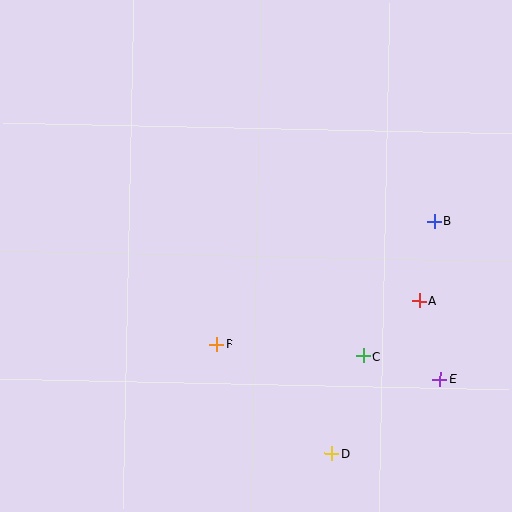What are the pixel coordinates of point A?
Point A is at (419, 301).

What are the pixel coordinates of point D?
Point D is at (332, 453).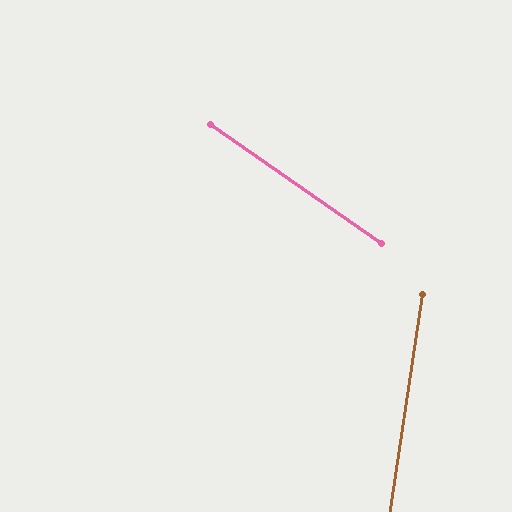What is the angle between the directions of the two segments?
Approximately 64 degrees.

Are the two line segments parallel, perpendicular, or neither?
Neither parallel nor perpendicular — they differ by about 64°.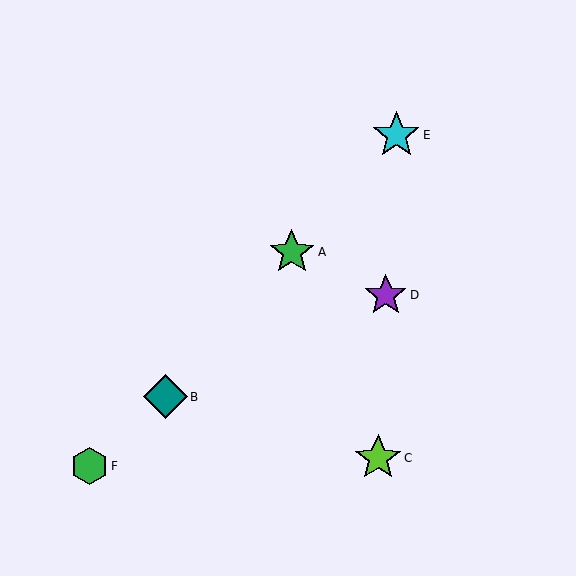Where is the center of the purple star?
The center of the purple star is at (386, 295).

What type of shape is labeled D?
Shape D is a purple star.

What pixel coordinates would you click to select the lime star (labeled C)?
Click at (378, 458) to select the lime star C.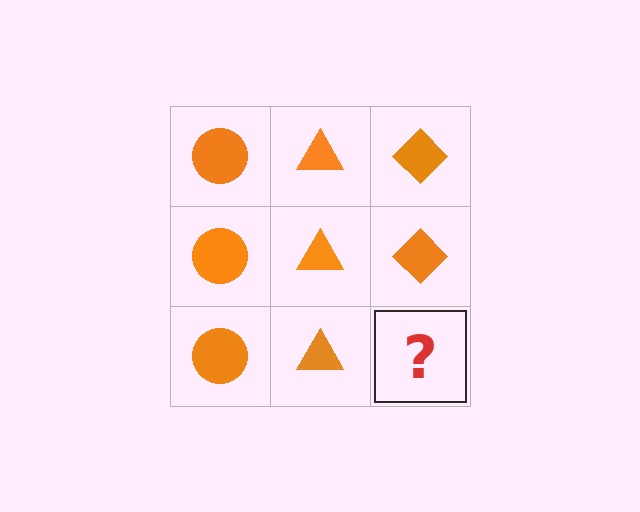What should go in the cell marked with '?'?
The missing cell should contain an orange diamond.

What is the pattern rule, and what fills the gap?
The rule is that each column has a consistent shape. The gap should be filled with an orange diamond.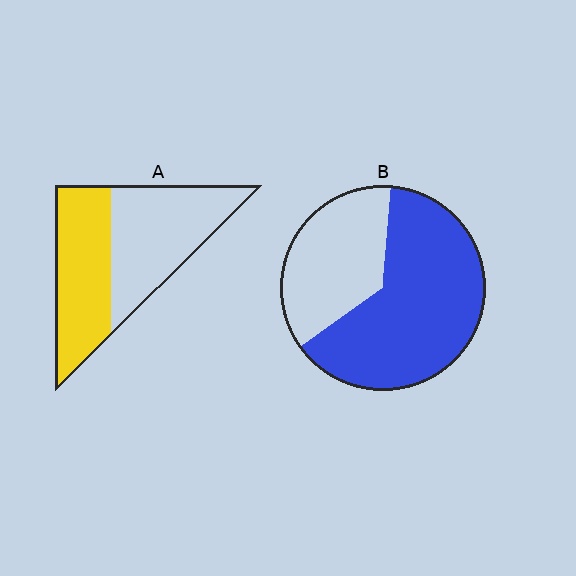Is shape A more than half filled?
Roughly half.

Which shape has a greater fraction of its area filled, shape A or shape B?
Shape B.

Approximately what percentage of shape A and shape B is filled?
A is approximately 45% and B is approximately 65%.